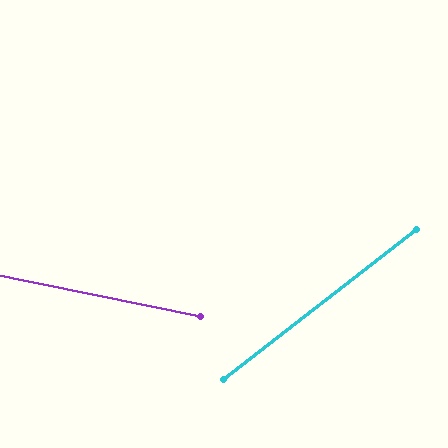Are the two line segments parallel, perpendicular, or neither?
Neither parallel nor perpendicular — they differ by about 49°.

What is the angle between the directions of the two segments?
Approximately 49 degrees.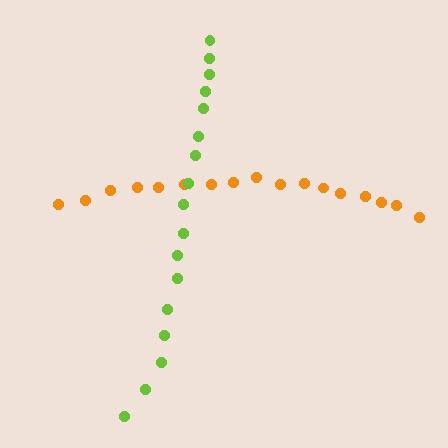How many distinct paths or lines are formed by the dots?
There are 2 distinct paths.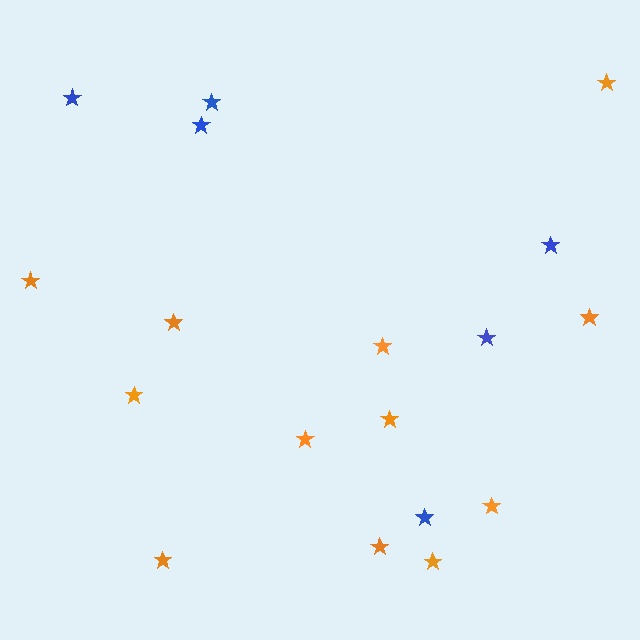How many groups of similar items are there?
There are 2 groups: one group of orange stars (12) and one group of blue stars (6).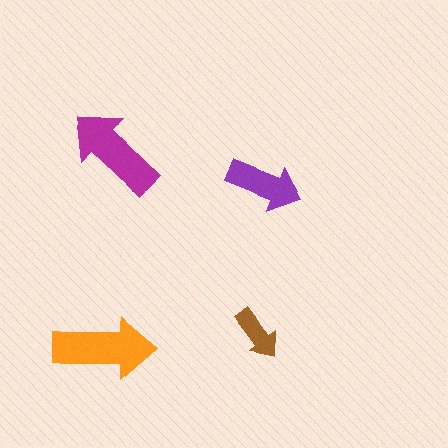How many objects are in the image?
There are 4 objects in the image.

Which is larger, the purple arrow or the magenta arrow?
The magenta one.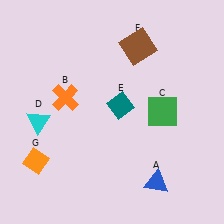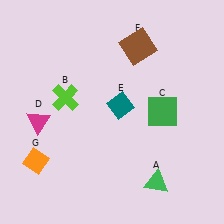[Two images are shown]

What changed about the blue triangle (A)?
In Image 1, A is blue. In Image 2, it changed to green.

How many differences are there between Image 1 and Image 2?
There are 3 differences between the two images.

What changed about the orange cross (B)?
In Image 1, B is orange. In Image 2, it changed to lime.